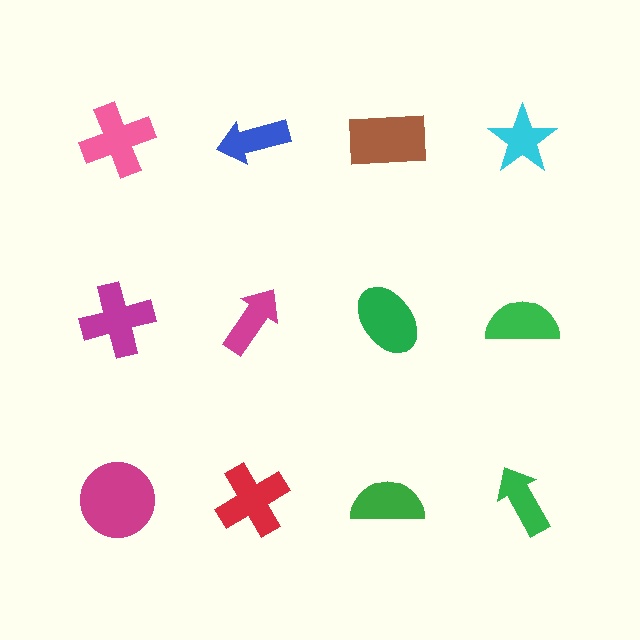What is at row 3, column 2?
A red cross.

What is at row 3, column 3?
A green semicircle.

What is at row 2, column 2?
A magenta arrow.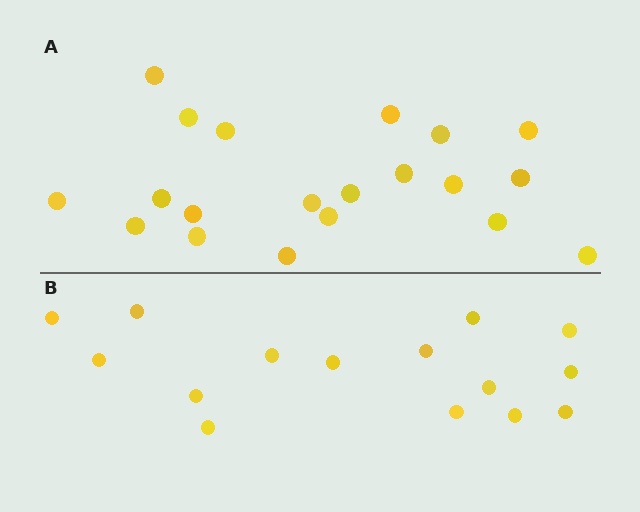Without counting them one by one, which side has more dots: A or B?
Region A (the top region) has more dots.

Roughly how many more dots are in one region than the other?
Region A has about 5 more dots than region B.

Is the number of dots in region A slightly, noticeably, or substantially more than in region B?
Region A has noticeably more, but not dramatically so. The ratio is roughly 1.3 to 1.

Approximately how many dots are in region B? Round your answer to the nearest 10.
About 20 dots. (The exact count is 15, which rounds to 20.)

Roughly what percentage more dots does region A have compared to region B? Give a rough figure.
About 35% more.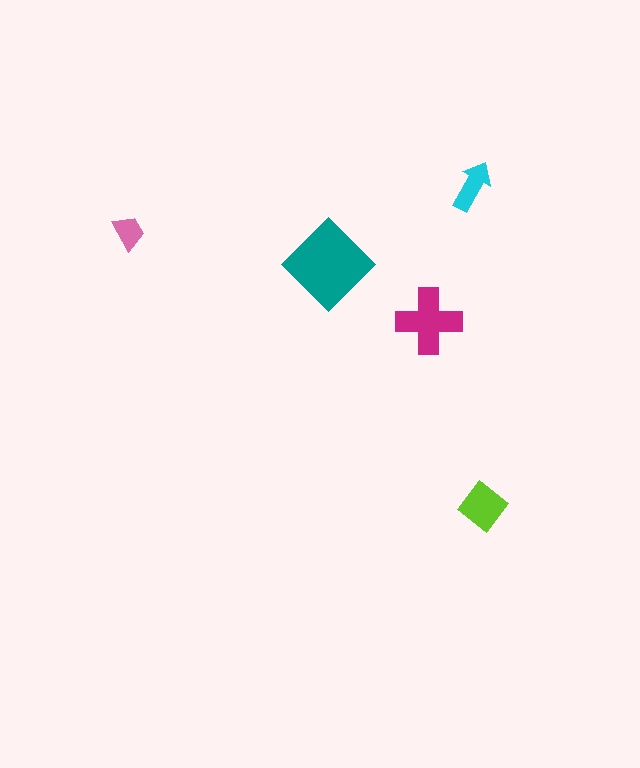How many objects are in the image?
There are 5 objects in the image.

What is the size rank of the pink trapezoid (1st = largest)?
5th.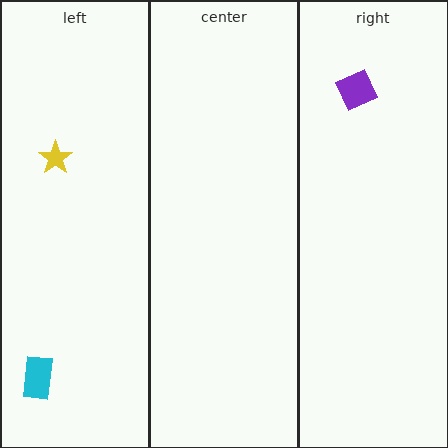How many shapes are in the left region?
2.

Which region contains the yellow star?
The left region.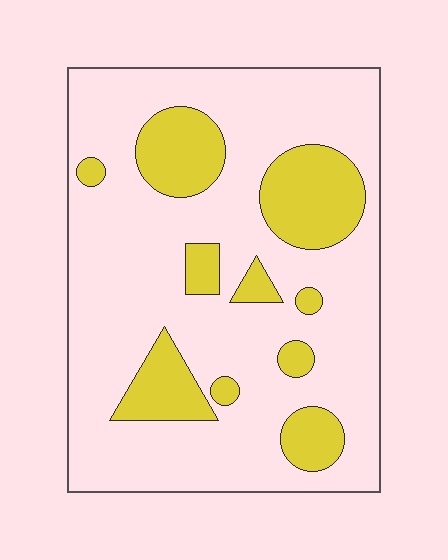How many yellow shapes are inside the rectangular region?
10.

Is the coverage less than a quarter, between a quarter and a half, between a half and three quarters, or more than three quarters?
Less than a quarter.